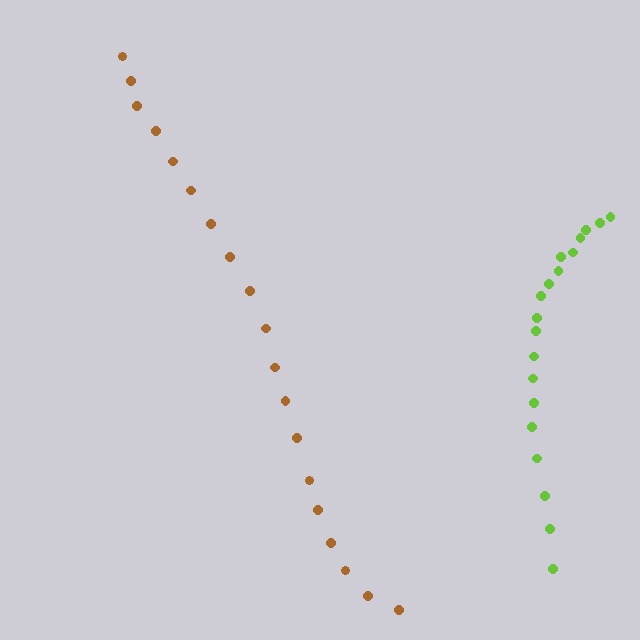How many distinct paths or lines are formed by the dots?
There are 2 distinct paths.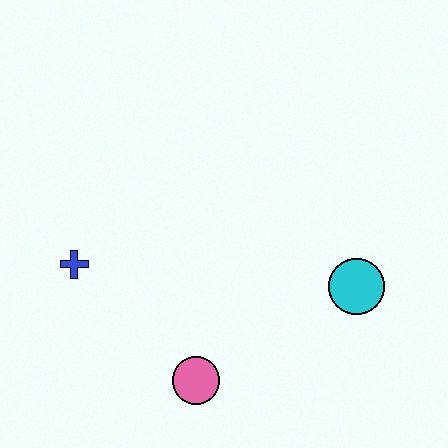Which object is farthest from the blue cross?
The cyan circle is farthest from the blue cross.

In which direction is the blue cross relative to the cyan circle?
The blue cross is to the left of the cyan circle.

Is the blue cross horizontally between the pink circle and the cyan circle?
No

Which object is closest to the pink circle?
The blue cross is closest to the pink circle.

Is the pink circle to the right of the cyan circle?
No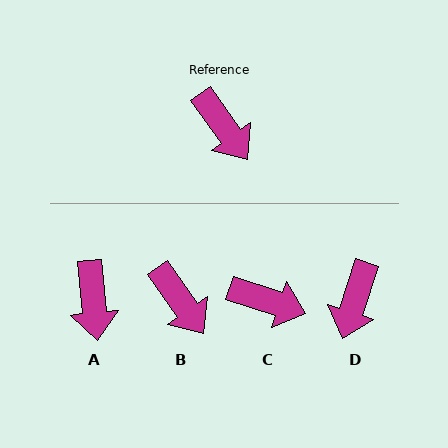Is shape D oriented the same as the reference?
No, it is off by about 53 degrees.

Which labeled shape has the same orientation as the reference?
B.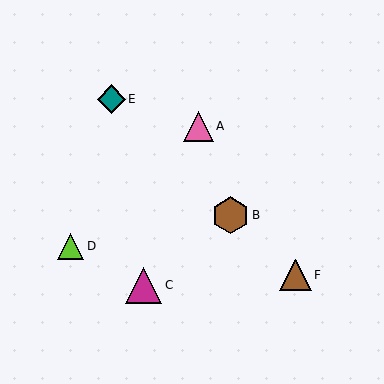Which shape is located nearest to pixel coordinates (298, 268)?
The brown triangle (labeled F) at (295, 275) is nearest to that location.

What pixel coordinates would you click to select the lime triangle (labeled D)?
Click at (71, 246) to select the lime triangle D.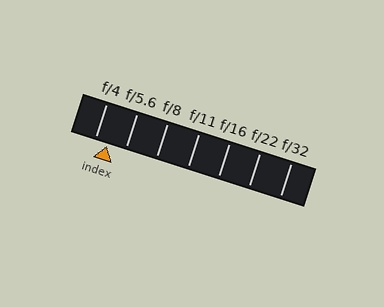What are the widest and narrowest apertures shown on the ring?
The widest aperture shown is f/4 and the narrowest is f/32.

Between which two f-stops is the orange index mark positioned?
The index mark is between f/4 and f/5.6.